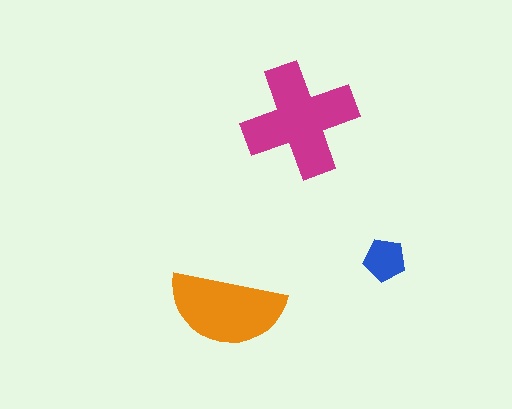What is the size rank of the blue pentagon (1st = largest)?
3rd.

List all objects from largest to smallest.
The magenta cross, the orange semicircle, the blue pentagon.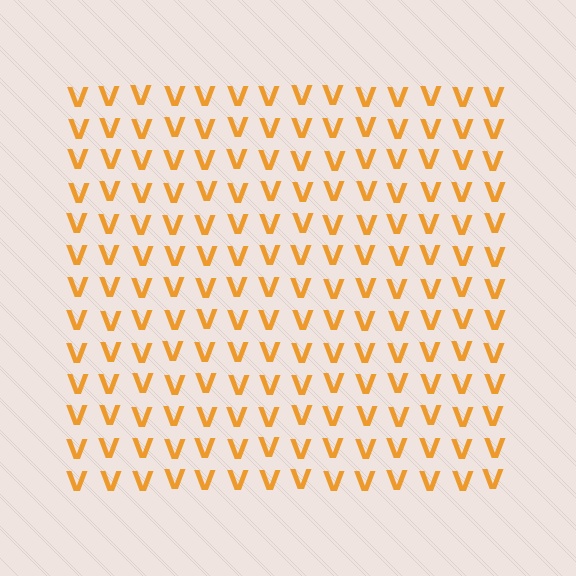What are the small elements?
The small elements are letter V's.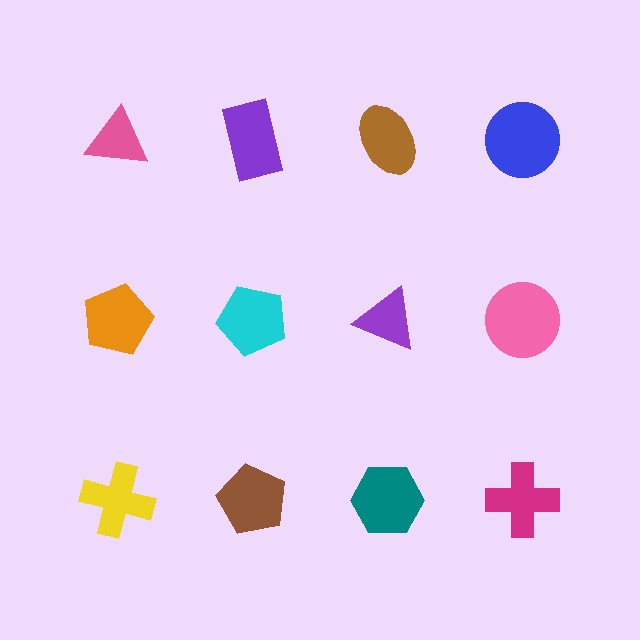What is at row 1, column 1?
A pink triangle.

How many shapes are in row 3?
4 shapes.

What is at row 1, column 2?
A purple rectangle.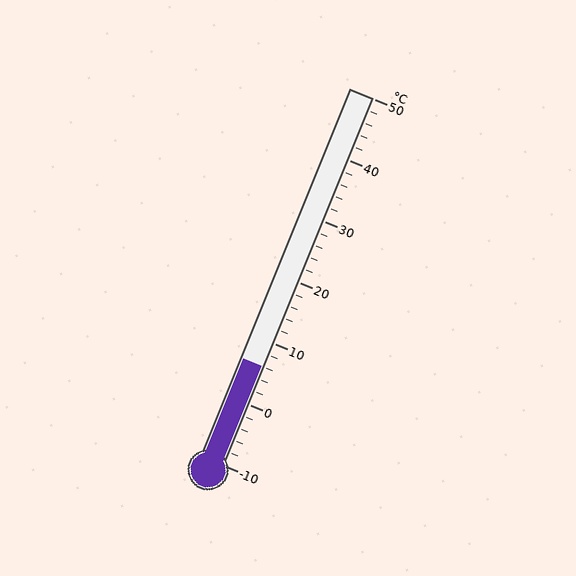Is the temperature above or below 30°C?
The temperature is below 30°C.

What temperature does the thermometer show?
The thermometer shows approximately 6°C.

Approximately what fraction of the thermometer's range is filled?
The thermometer is filled to approximately 25% of its range.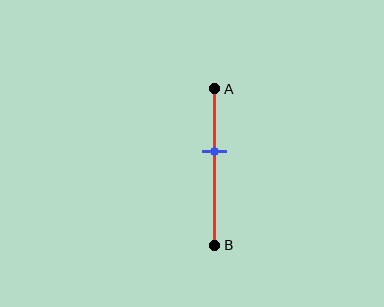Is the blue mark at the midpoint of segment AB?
No, the mark is at about 40% from A, not at the 50% midpoint.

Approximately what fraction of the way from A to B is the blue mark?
The blue mark is approximately 40% of the way from A to B.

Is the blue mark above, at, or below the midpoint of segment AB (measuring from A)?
The blue mark is above the midpoint of segment AB.